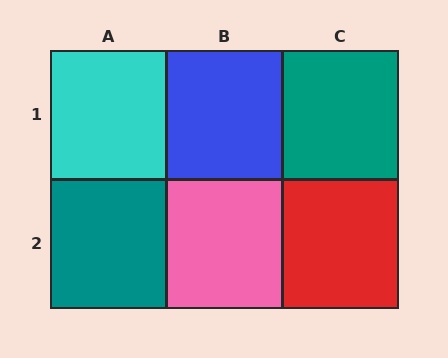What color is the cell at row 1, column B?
Blue.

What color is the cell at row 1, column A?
Cyan.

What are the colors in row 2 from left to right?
Teal, pink, red.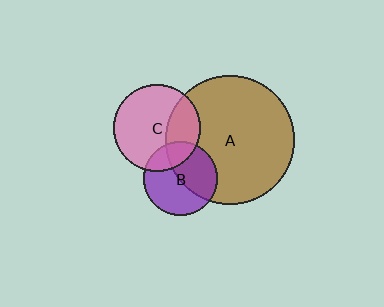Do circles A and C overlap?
Yes.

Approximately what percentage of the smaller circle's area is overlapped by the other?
Approximately 30%.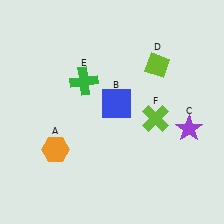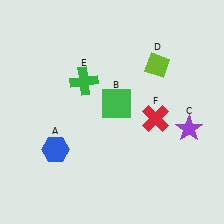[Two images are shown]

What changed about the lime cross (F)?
In Image 1, F is lime. In Image 2, it changed to red.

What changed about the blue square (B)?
In Image 1, B is blue. In Image 2, it changed to green.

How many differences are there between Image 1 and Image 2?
There are 3 differences between the two images.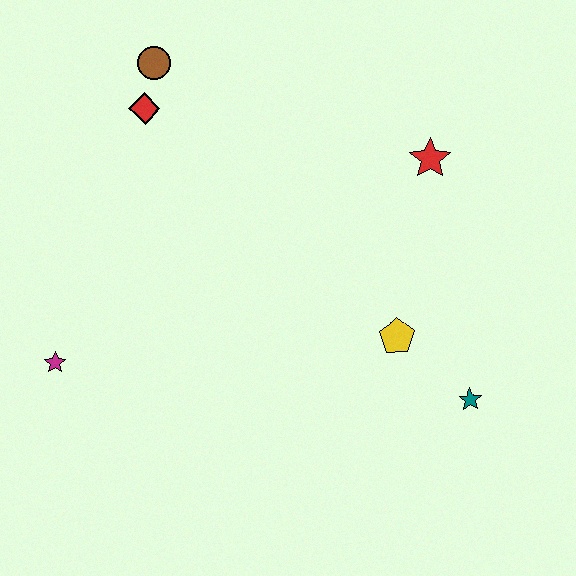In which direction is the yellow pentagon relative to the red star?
The yellow pentagon is below the red star.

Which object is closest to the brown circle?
The red diamond is closest to the brown circle.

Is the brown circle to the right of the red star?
No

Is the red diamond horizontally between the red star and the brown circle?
No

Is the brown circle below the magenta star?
No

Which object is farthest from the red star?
The magenta star is farthest from the red star.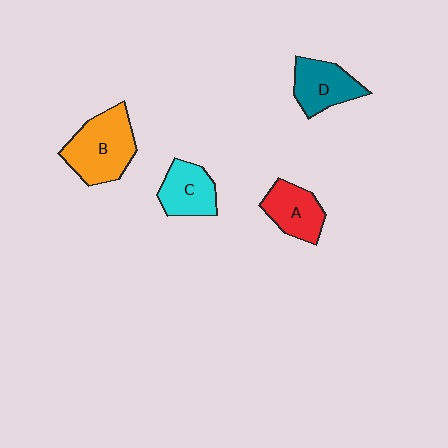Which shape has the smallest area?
Shape C (cyan).